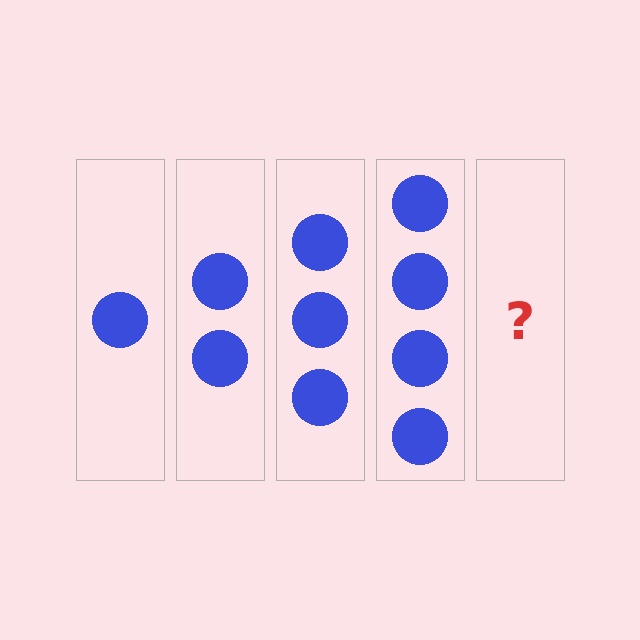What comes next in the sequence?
The next element should be 5 circles.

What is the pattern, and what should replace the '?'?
The pattern is that each step adds one more circle. The '?' should be 5 circles.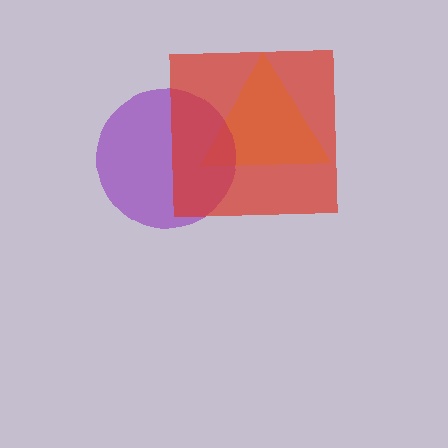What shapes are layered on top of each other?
The layered shapes are: a yellow triangle, a purple circle, a red square.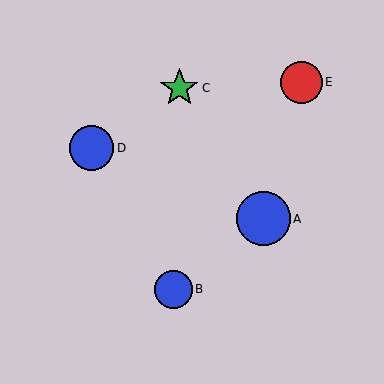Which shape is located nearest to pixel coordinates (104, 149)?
The blue circle (labeled D) at (92, 148) is nearest to that location.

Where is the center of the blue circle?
The center of the blue circle is at (263, 219).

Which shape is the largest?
The blue circle (labeled A) is the largest.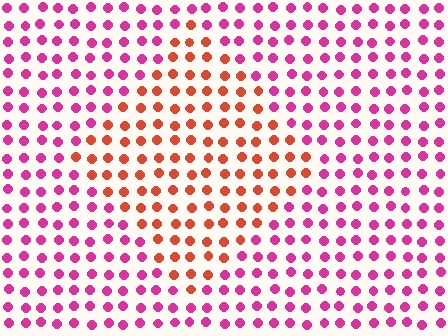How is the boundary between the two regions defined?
The boundary is defined purely by a slight shift in hue (about 48 degrees). Spacing, size, and orientation are identical on both sides.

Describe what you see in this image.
The image is filled with small magenta elements in a uniform arrangement. A diamond-shaped region is visible where the elements are tinted to a slightly different hue, forming a subtle color boundary.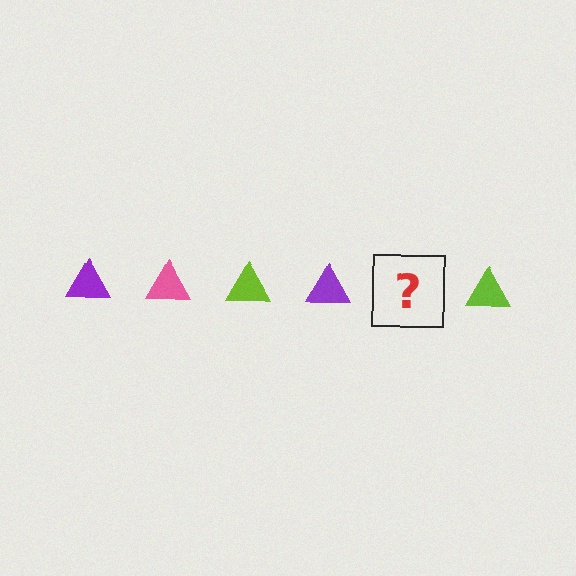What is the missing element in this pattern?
The missing element is a pink triangle.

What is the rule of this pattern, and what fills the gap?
The rule is that the pattern cycles through purple, pink, lime triangles. The gap should be filled with a pink triangle.